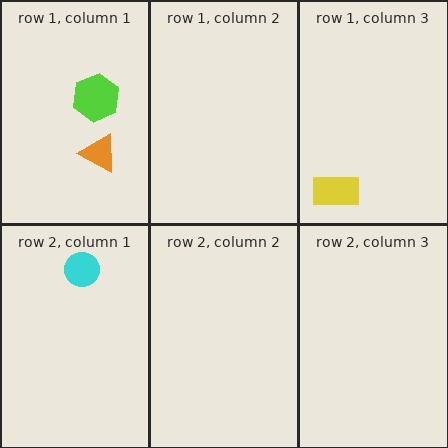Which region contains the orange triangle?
The row 1, column 1 region.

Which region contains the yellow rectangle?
The row 1, column 3 region.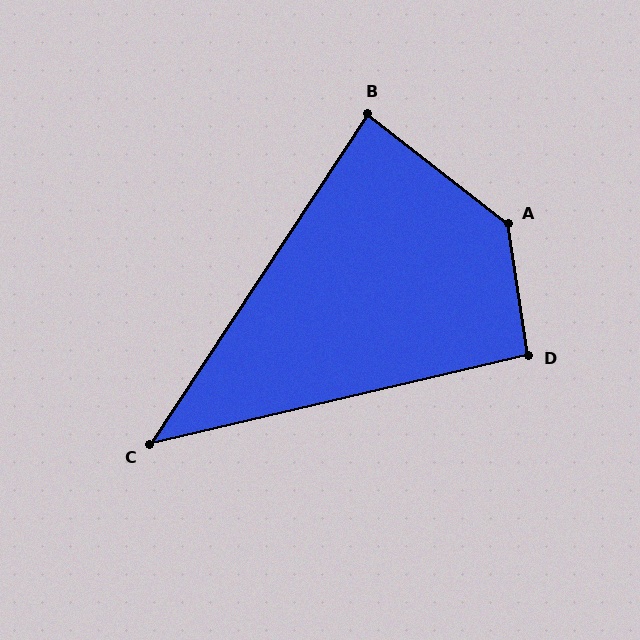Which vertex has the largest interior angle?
A, at approximately 137 degrees.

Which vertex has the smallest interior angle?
C, at approximately 43 degrees.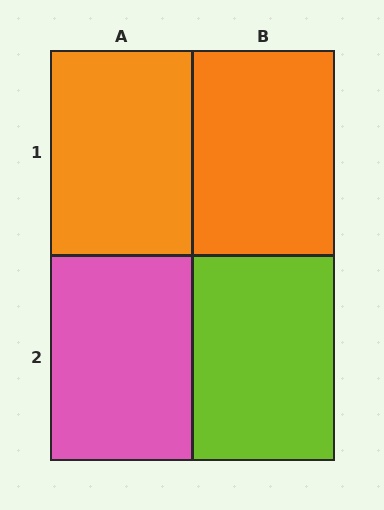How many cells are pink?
1 cell is pink.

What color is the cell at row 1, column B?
Orange.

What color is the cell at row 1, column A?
Orange.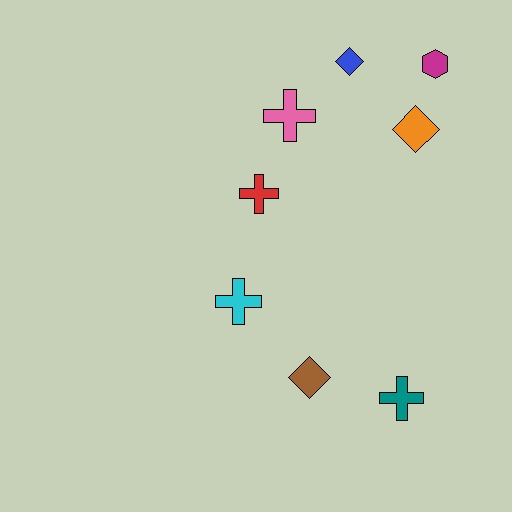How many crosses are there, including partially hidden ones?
There are 4 crosses.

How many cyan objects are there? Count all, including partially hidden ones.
There is 1 cyan object.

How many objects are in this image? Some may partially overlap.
There are 8 objects.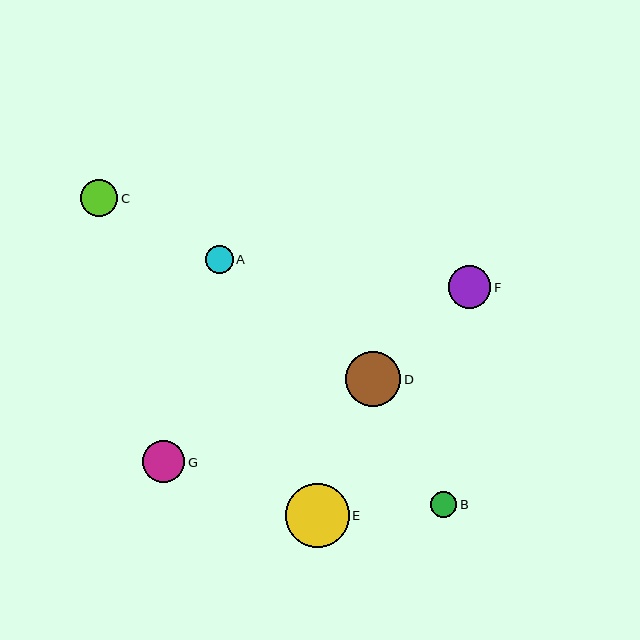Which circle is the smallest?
Circle B is the smallest with a size of approximately 26 pixels.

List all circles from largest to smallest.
From largest to smallest: E, D, F, G, C, A, B.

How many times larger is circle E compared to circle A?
Circle E is approximately 2.3 times the size of circle A.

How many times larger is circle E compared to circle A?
Circle E is approximately 2.3 times the size of circle A.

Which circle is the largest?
Circle E is the largest with a size of approximately 64 pixels.